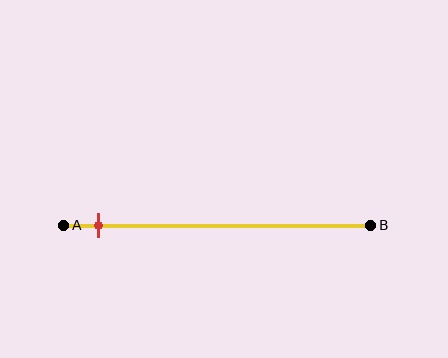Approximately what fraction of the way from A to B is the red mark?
The red mark is approximately 10% of the way from A to B.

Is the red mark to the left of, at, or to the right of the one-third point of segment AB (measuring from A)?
The red mark is to the left of the one-third point of segment AB.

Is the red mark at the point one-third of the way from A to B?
No, the mark is at about 10% from A, not at the 33% one-third point.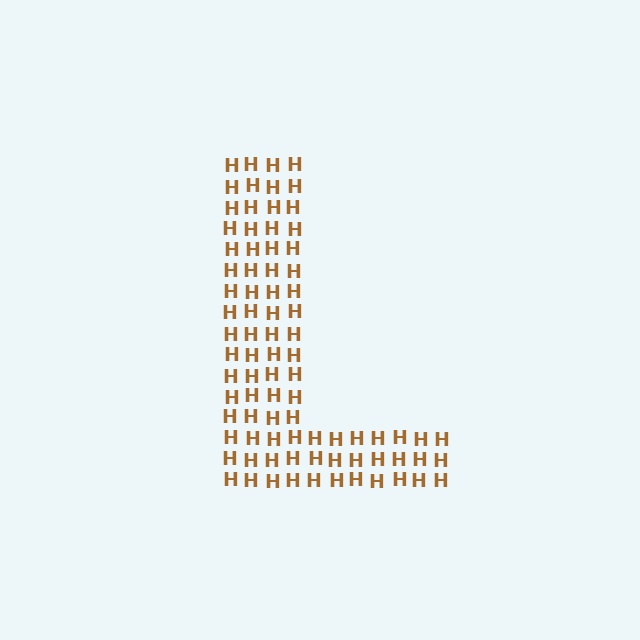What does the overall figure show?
The overall figure shows the letter L.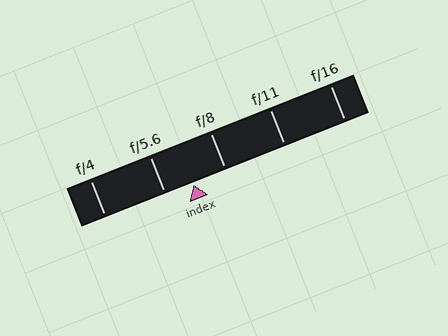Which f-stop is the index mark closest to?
The index mark is closest to f/5.6.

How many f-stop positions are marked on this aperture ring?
There are 5 f-stop positions marked.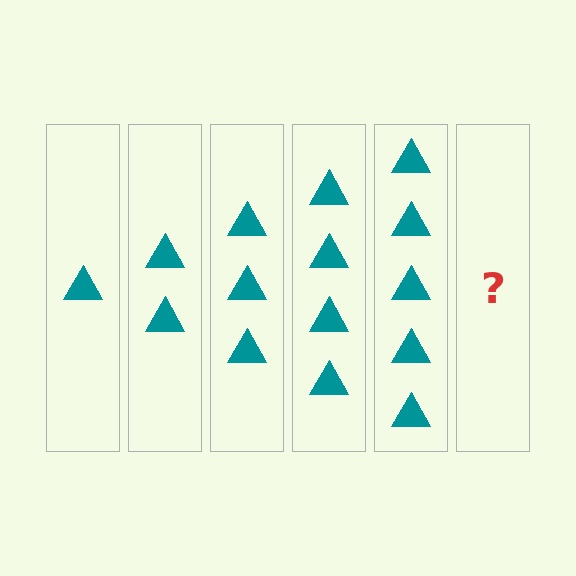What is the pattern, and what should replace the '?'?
The pattern is that each step adds one more triangle. The '?' should be 6 triangles.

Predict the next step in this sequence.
The next step is 6 triangles.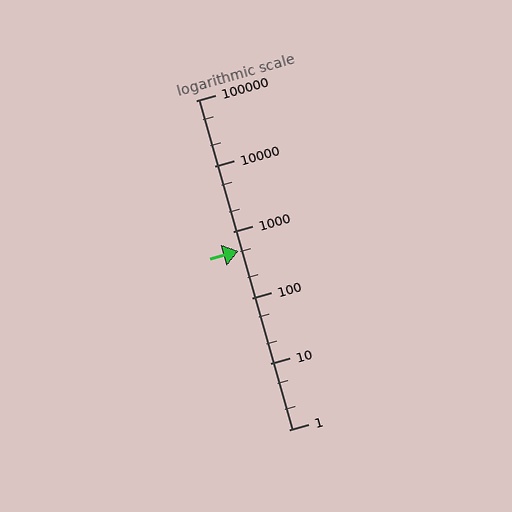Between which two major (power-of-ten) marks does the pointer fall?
The pointer is between 100 and 1000.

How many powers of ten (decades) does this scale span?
The scale spans 5 decades, from 1 to 100000.